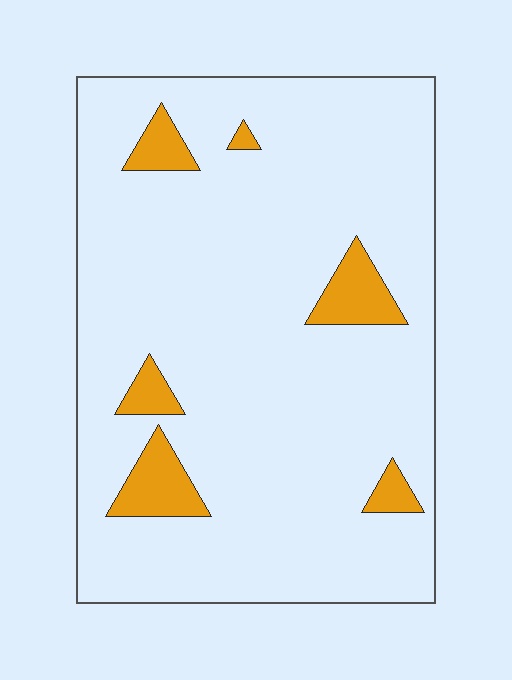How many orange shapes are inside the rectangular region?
6.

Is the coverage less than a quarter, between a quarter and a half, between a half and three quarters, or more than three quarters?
Less than a quarter.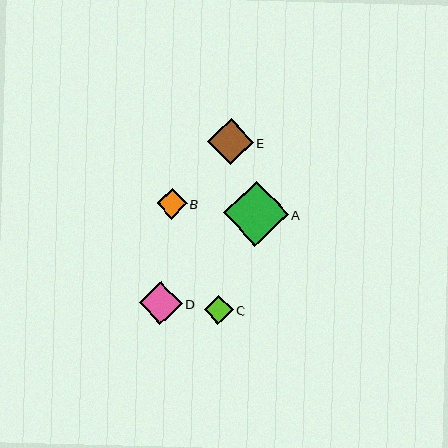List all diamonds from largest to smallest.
From largest to smallest: A, E, D, B, C.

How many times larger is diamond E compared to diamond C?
Diamond E is approximately 1.6 times the size of diamond C.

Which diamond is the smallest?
Diamond C is the smallest with a size of approximately 29 pixels.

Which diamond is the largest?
Diamond A is the largest with a size of approximately 65 pixels.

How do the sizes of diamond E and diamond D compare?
Diamond E and diamond D are approximately the same size.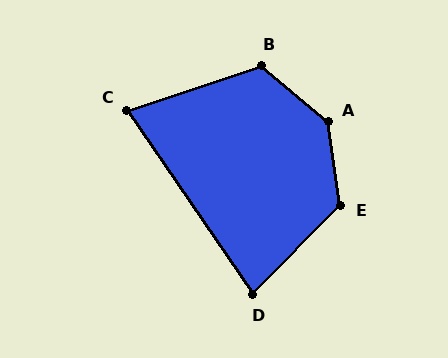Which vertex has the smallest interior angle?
C, at approximately 74 degrees.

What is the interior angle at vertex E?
Approximately 128 degrees (obtuse).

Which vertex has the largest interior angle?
A, at approximately 138 degrees.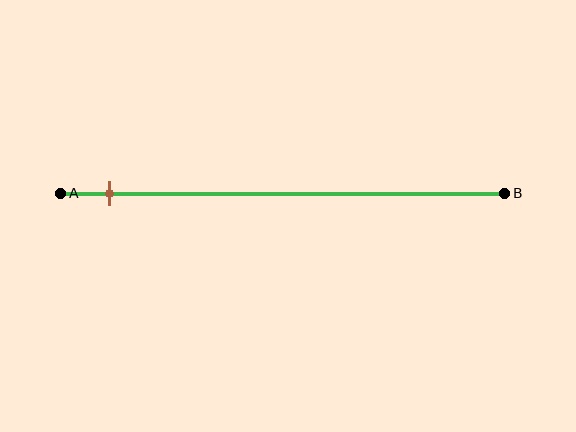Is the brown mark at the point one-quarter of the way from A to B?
No, the mark is at about 10% from A, not at the 25% one-quarter point.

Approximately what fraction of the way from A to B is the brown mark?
The brown mark is approximately 10% of the way from A to B.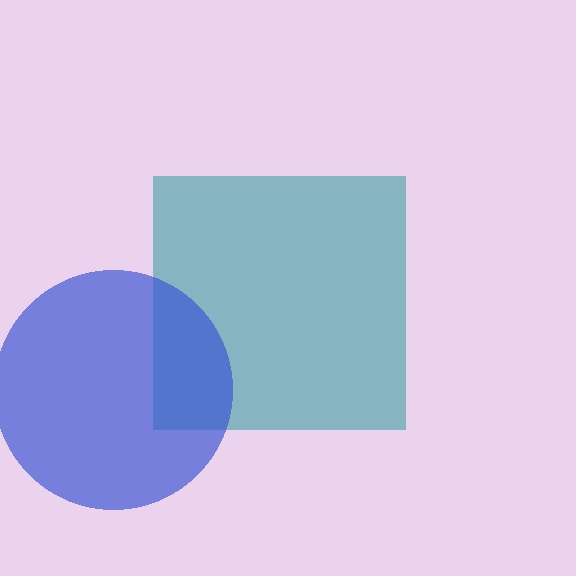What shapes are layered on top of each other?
The layered shapes are: a teal square, a blue circle.